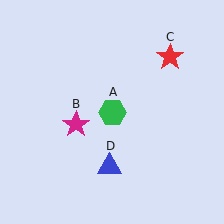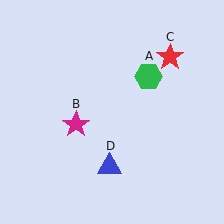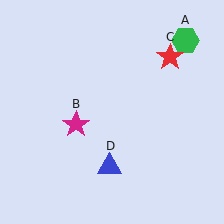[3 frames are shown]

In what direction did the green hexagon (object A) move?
The green hexagon (object A) moved up and to the right.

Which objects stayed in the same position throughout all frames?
Magenta star (object B) and red star (object C) and blue triangle (object D) remained stationary.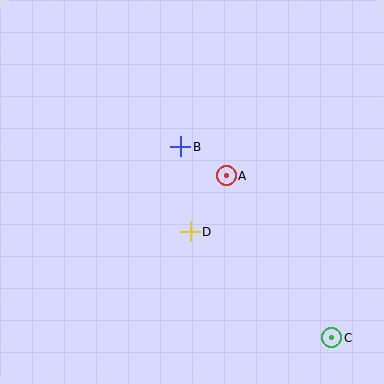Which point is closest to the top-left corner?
Point B is closest to the top-left corner.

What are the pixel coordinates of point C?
Point C is at (332, 338).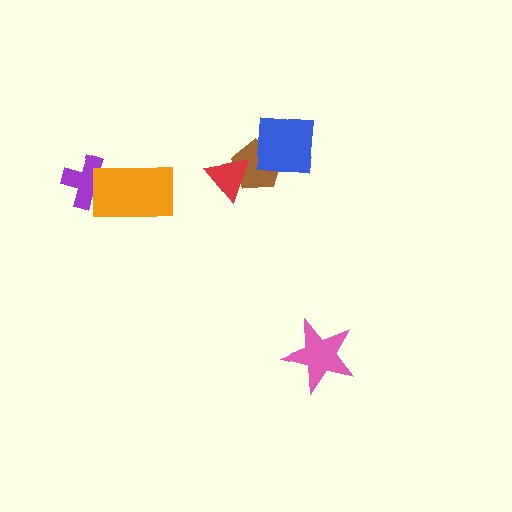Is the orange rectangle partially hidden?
No, no other shape covers it.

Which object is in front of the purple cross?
The orange rectangle is in front of the purple cross.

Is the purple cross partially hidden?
Yes, it is partially covered by another shape.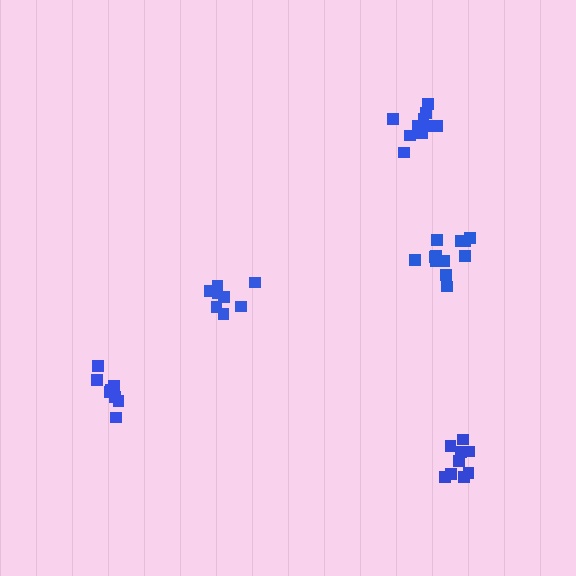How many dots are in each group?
Group 1: 8 dots, Group 2: 12 dots, Group 3: 8 dots, Group 4: 9 dots, Group 5: 11 dots (48 total).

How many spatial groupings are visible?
There are 5 spatial groupings.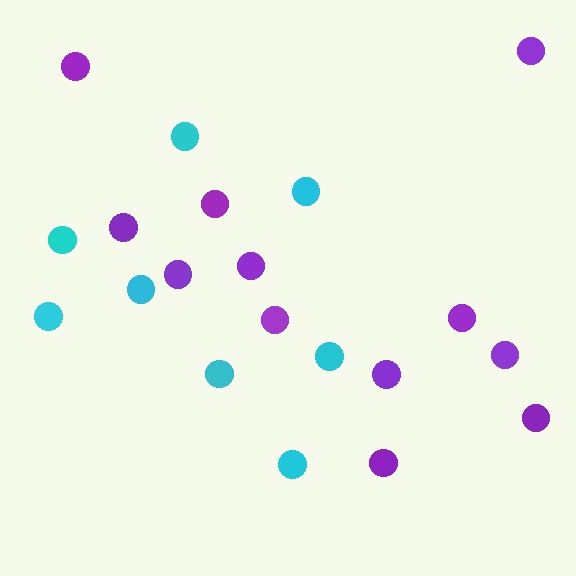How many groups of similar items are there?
There are 2 groups: one group of purple circles (12) and one group of cyan circles (8).